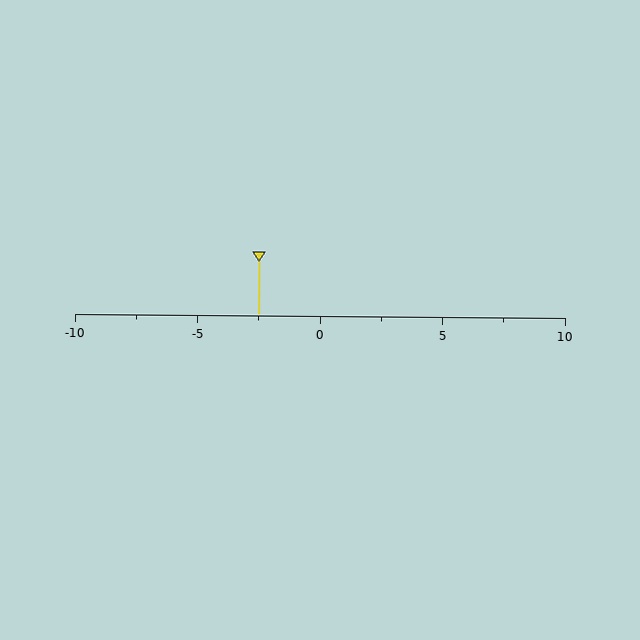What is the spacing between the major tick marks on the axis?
The major ticks are spaced 5 apart.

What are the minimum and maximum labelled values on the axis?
The axis runs from -10 to 10.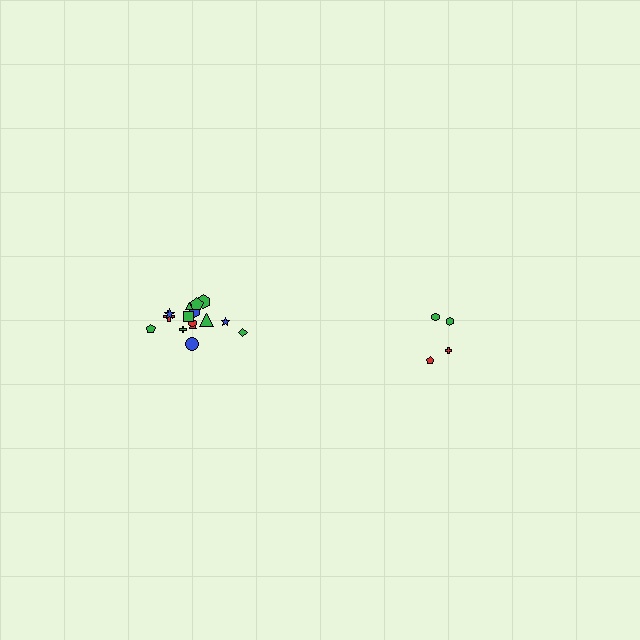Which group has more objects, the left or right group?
The left group.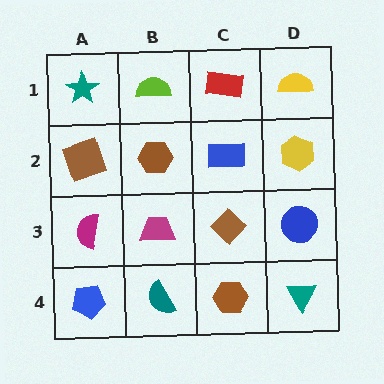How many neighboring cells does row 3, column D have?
3.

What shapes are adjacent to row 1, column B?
A brown hexagon (row 2, column B), a teal star (row 1, column A), a red rectangle (row 1, column C).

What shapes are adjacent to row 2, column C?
A red rectangle (row 1, column C), a brown diamond (row 3, column C), a brown hexagon (row 2, column B), a yellow hexagon (row 2, column D).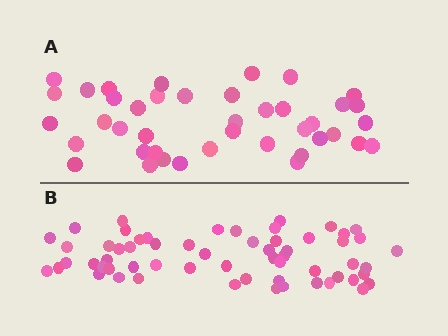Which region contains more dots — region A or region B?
Region B (the bottom region) has more dots.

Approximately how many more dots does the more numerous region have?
Region B has approximately 20 more dots than region A.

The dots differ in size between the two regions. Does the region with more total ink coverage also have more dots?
No. Region A has more total ink coverage because its dots are larger, but region B actually contains more individual dots. Total area can be misleading — the number of items is what matters here.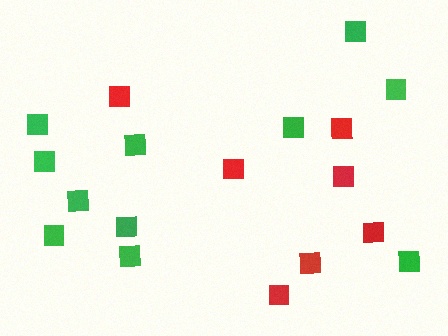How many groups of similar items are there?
There are 2 groups: one group of green squares (11) and one group of red squares (7).